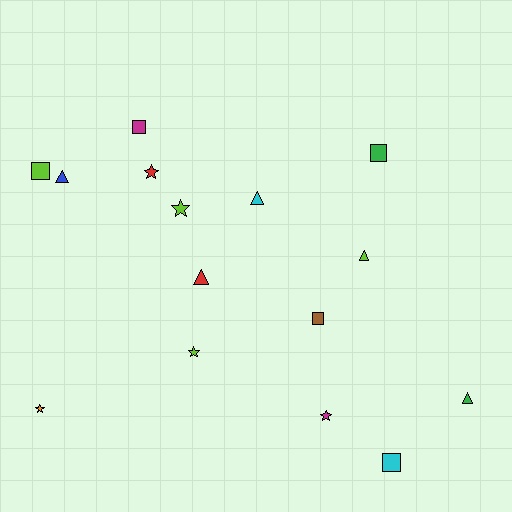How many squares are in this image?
There are 5 squares.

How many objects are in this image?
There are 15 objects.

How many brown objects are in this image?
There is 1 brown object.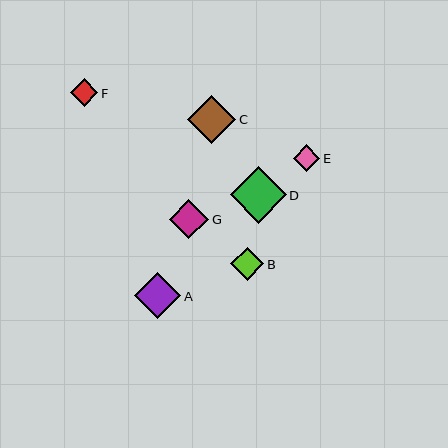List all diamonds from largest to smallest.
From largest to smallest: D, C, A, G, B, F, E.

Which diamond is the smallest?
Diamond E is the smallest with a size of approximately 27 pixels.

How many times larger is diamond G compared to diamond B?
Diamond G is approximately 1.2 times the size of diamond B.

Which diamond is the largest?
Diamond D is the largest with a size of approximately 56 pixels.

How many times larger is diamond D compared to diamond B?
Diamond D is approximately 1.7 times the size of diamond B.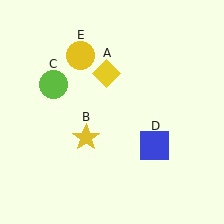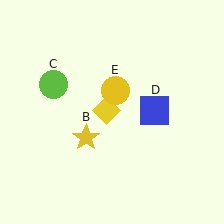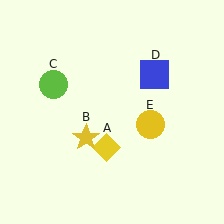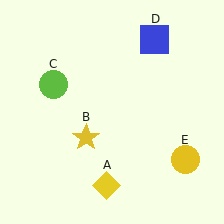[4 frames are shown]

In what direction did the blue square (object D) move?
The blue square (object D) moved up.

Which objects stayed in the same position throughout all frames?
Yellow star (object B) and lime circle (object C) remained stationary.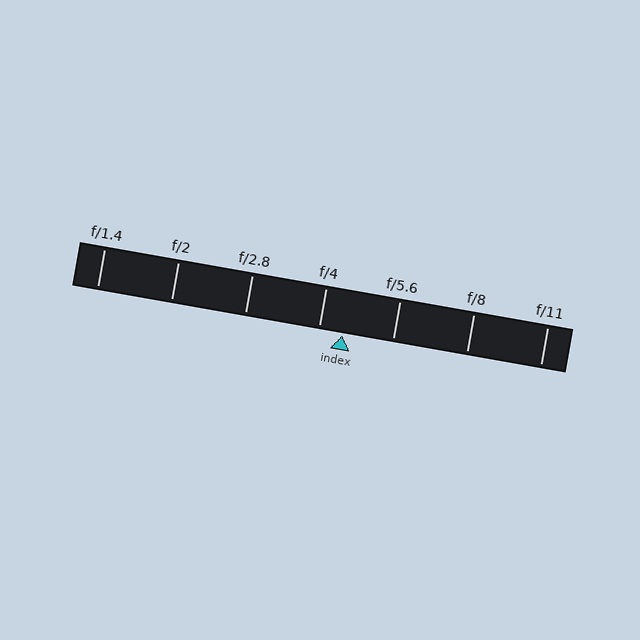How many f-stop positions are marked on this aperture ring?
There are 7 f-stop positions marked.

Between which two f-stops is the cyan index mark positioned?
The index mark is between f/4 and f/5.6.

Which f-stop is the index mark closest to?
The index mark is closest to f/4.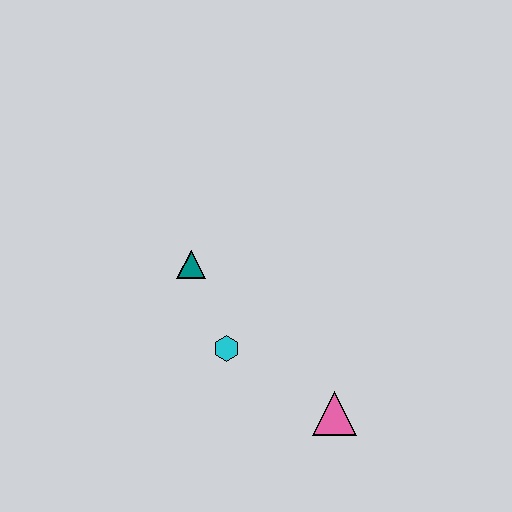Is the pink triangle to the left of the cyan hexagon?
No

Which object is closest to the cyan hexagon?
The teal triangle is closest to the cyan hexagon.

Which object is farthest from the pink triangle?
The teal triangle is farthest from the pink triangle.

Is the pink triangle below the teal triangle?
Yes